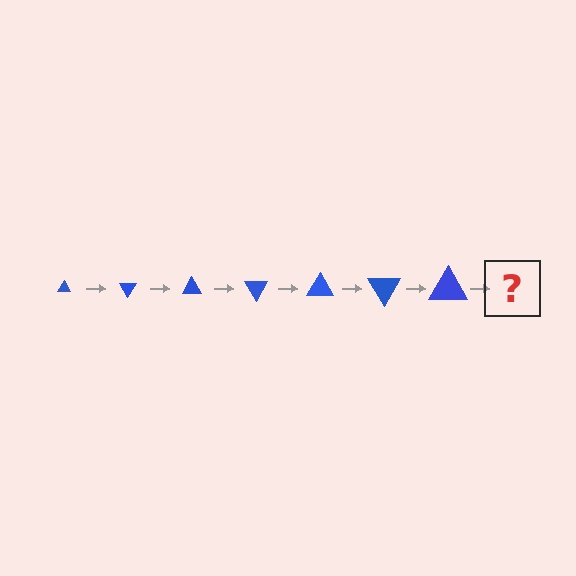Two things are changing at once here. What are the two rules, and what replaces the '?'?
The two rules are that the triangle grows larger each step and it rotates 60 degrees each step. The '?' should be a triangle, larger than the previous one and rotated 420 degrees from the start.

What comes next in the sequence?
The next element should be a triangle, larger than the previous one and rotated 420 degrees from the start.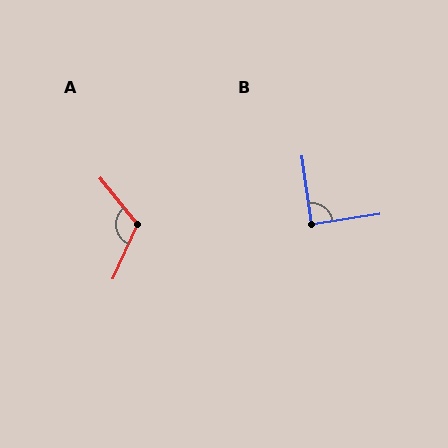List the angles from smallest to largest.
B (89°), A (117°).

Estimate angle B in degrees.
Approximately 89 degrees.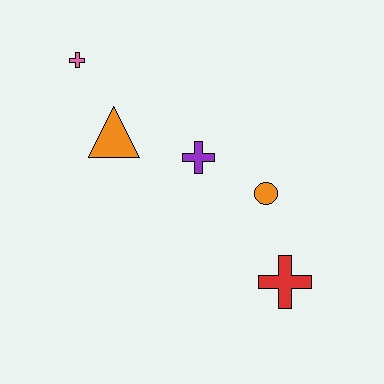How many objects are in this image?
There are 5 objects.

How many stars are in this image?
There are no stars.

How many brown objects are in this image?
There are no brown objects.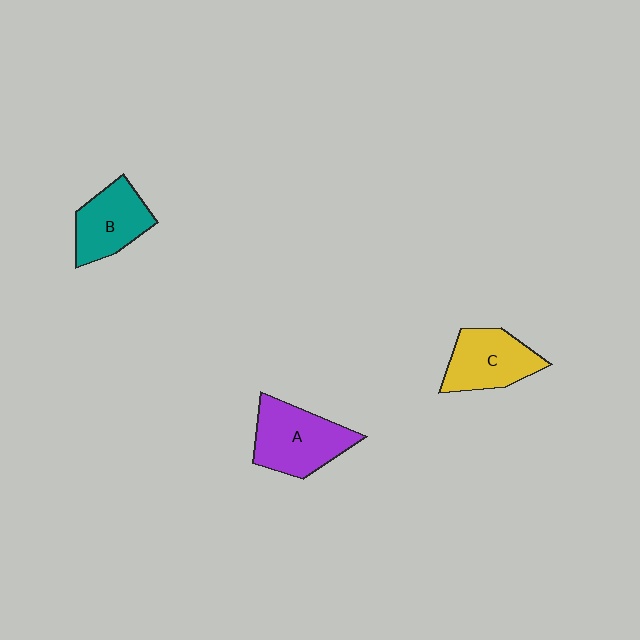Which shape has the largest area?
Shape A (purple).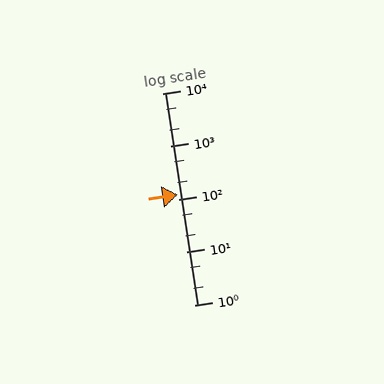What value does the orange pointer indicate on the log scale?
The pointer indicates approximately 120.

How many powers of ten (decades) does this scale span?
The scale spans 4 decades, from 1 to 10000.